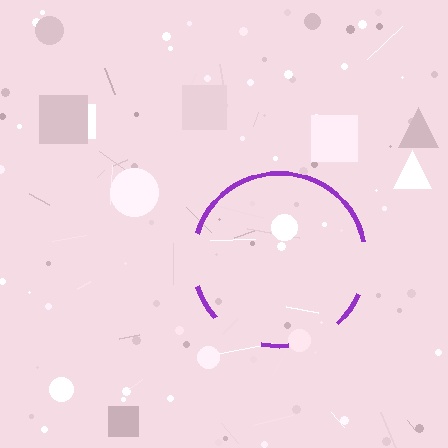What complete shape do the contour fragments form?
The contour fragments form a circle.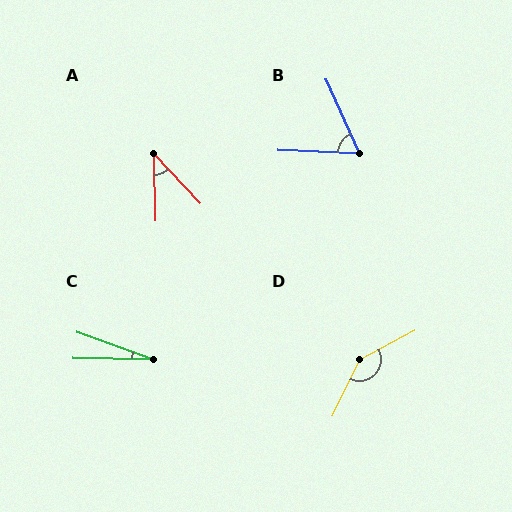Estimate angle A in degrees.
Approximately 42 degrees.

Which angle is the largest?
D, at approximately 144 degrees.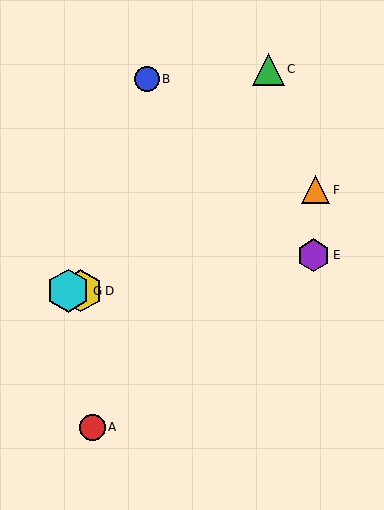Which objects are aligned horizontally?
Objects D, G are aligned horizontally.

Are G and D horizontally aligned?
Yes, both are at y≈291.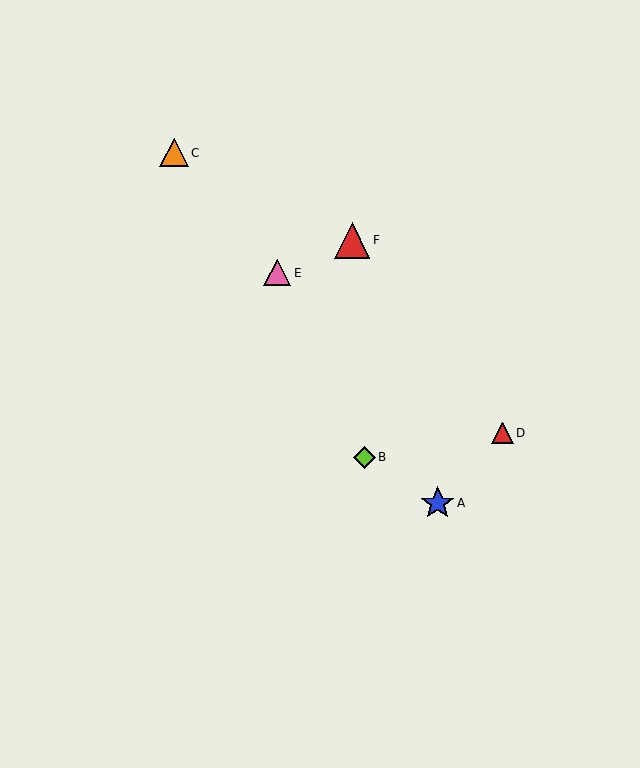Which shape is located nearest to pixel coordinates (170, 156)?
The orange triangle (labeled C) at (174, 153) is nearest to that location.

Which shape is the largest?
The red triangle (labeled F) is the largest.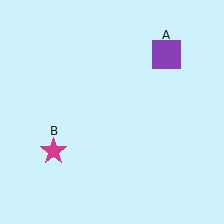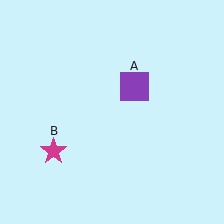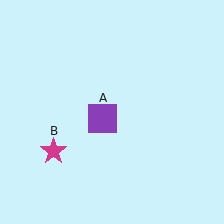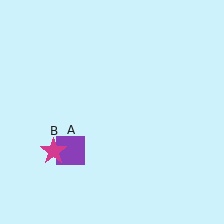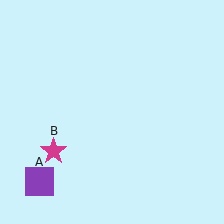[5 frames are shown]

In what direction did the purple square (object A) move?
The purple square (object A) moved down and to the left.